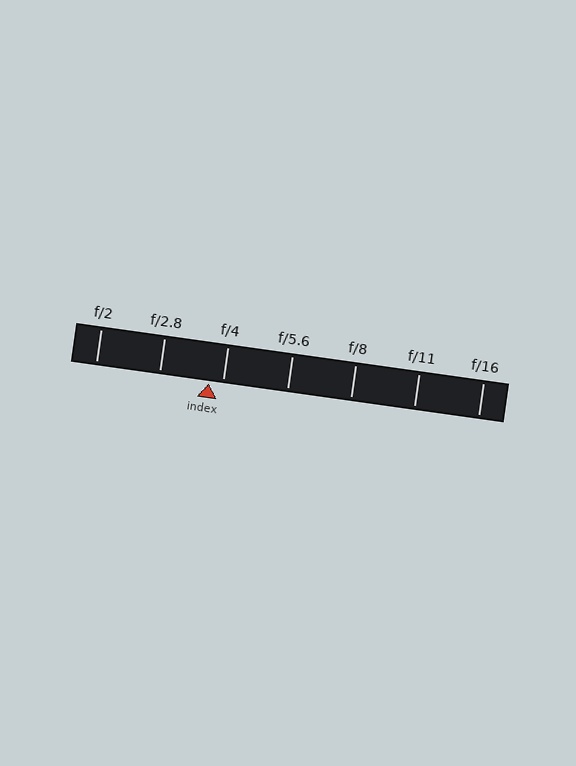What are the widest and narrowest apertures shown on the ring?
The widest aperture shown is f/2 and the narrowest is f/16.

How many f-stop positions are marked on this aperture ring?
There are 7 f-stop positions marked.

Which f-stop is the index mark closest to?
The index mark is closest to f/4.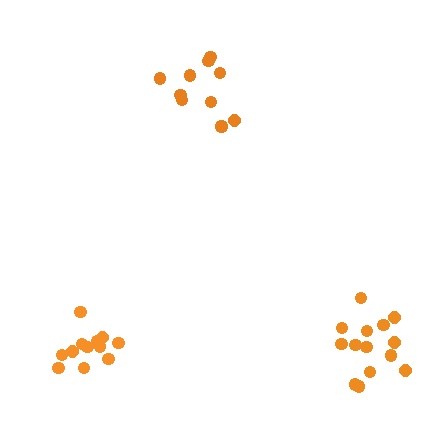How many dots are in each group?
Group 1: 12 dots, Group 2: 14 dots, Group 3: 11 dots (37 total).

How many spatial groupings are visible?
There are 3 spatial groupings.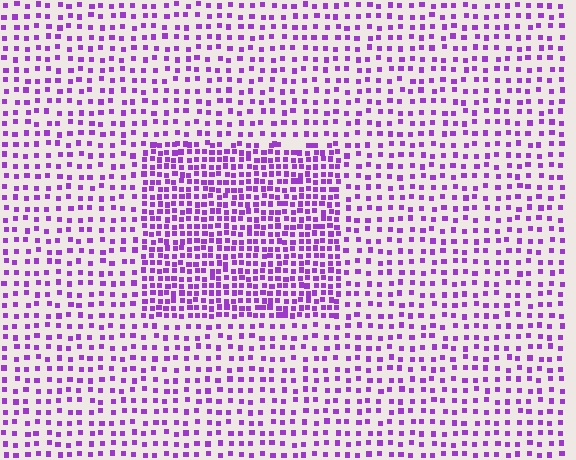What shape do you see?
I see a rectangle.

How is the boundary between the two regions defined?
The boundary is defined by a change in element density (approximately 2.1x ratio). All elements are the same color, size, and shape.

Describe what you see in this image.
The image contains small purple elements arranged at two different densities. A rectangle-shaped region is visible where the elements are more densely packed than the surrounding area.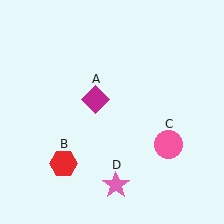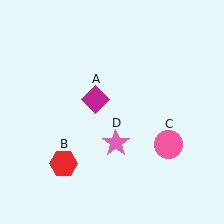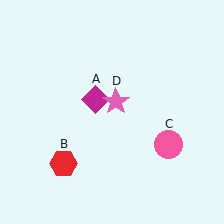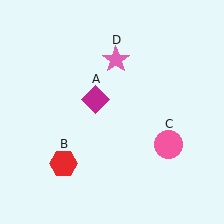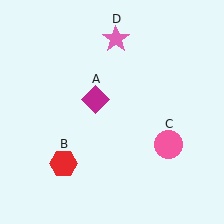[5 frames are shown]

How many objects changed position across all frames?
1 object changed position: pink star (object D).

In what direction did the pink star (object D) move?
The pink star (object D) moved up.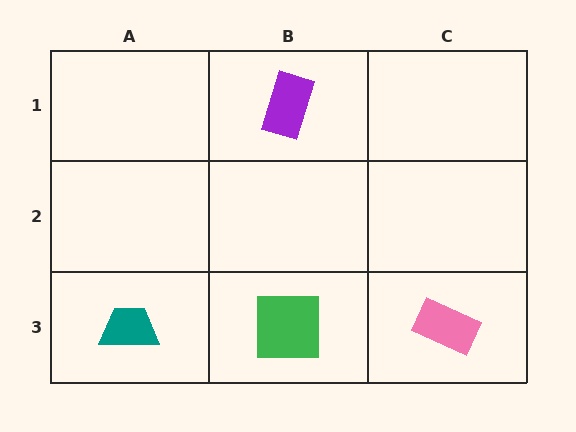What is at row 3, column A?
A teal trapezoid.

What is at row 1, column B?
A purple rectangle.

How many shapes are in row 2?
0 shapes.